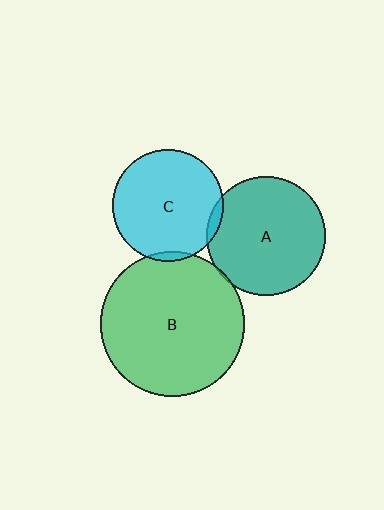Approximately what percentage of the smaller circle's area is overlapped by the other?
Approximately 5%.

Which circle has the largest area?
Circle B (green).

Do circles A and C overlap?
Yes.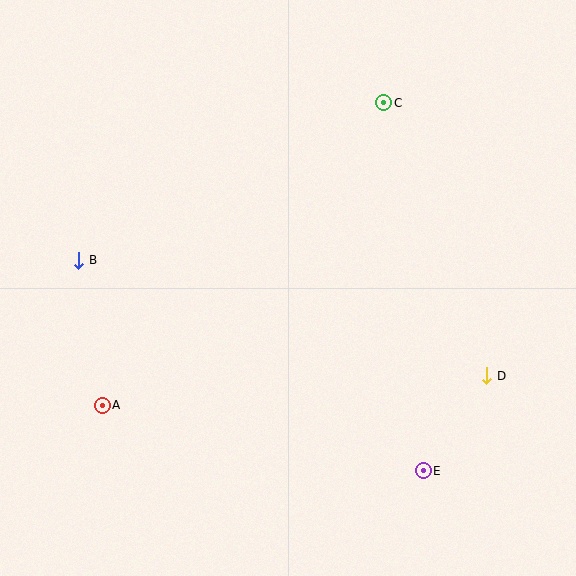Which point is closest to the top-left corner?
Point B is closest to the top-left corner.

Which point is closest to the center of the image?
Point C at (384, 103) is closest to the center.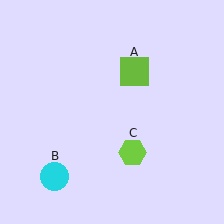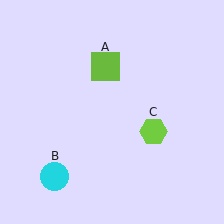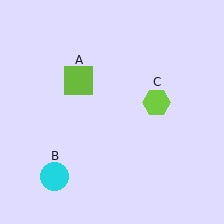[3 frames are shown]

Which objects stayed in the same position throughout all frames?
Cyan circle (object B) remained stationary.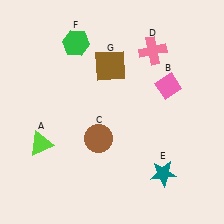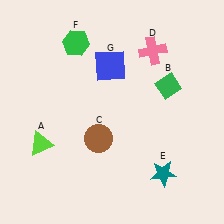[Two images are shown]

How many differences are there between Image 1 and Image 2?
There are 2 differences between the two images.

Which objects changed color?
B changed from pink to green. G changed from brown to blue.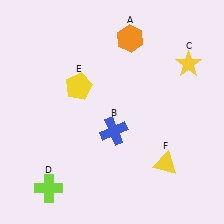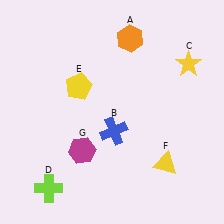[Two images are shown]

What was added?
A magenta hexagon (G) was added in Image 2.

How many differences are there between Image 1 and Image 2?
There is 1 difference between the two images.